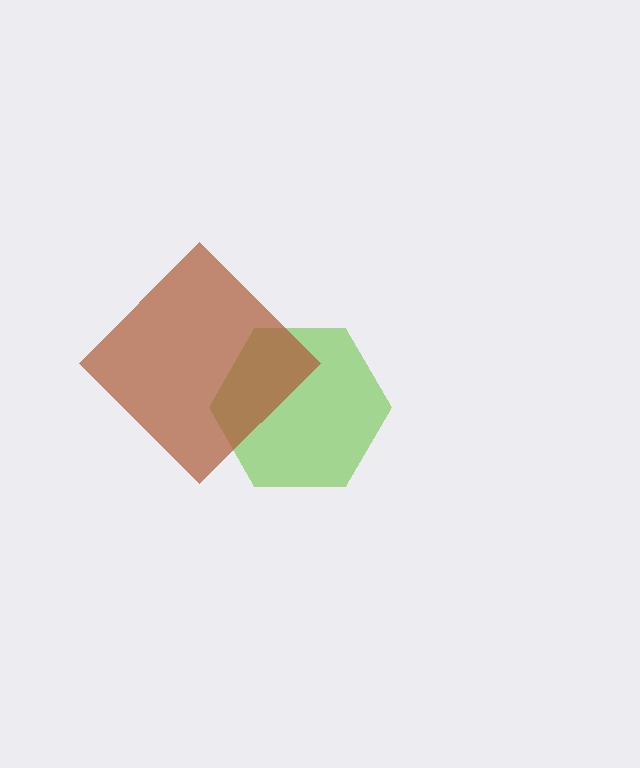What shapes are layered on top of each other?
The layered shapes are: a lime hexagon, a brown diamond.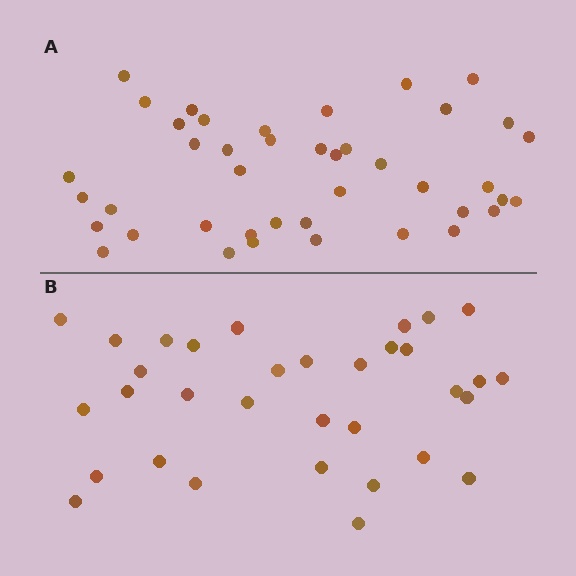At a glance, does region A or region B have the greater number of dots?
Region A (the top region) has more dots.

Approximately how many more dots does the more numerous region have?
Region A has roughly 8 or so more dots than region B.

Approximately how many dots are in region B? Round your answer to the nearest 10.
About 30 dots. (The exact count is 33, which rounds to 30.)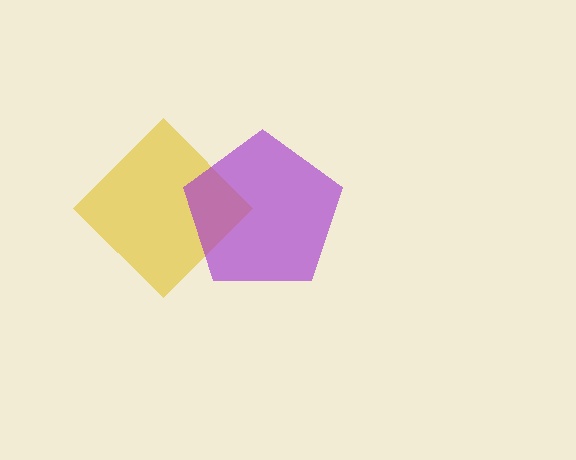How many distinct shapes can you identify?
There are 2 distinct shapes: a yellow diamond, a purple pentagon.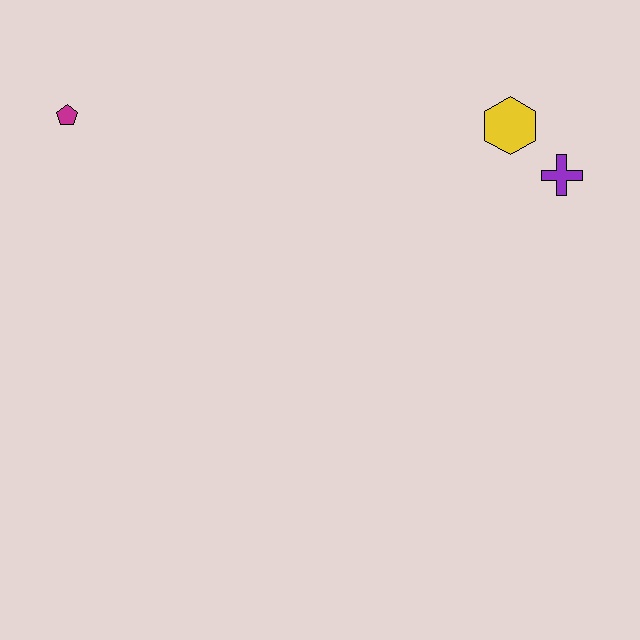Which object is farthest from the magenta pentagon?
The purple cross is farthest from the magenta pentagon.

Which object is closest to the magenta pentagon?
The yellow hexagon is closest to the magenta pentagon.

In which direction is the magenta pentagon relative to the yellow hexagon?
The magenta pentagon is to the left of the yellow hexagon.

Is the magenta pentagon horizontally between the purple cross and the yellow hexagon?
No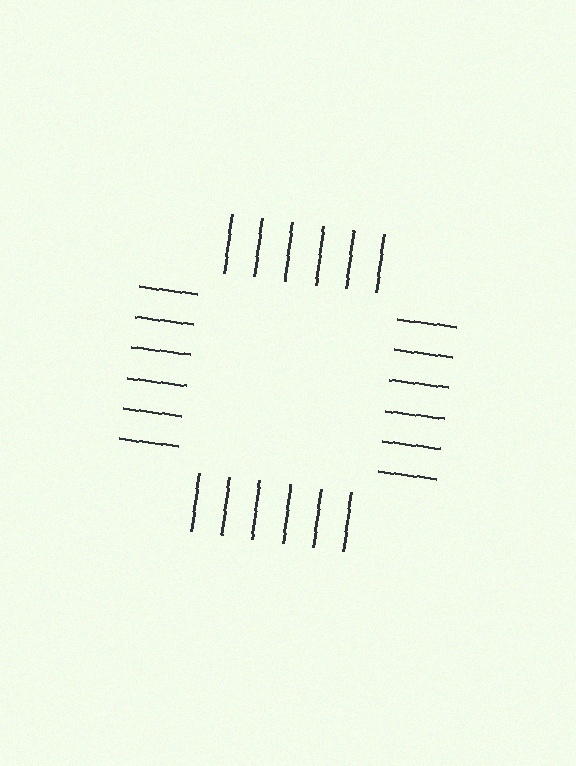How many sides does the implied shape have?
4 sides — the line-ends trace a square.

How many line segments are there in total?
24 — 6 along each of the 4 edges.